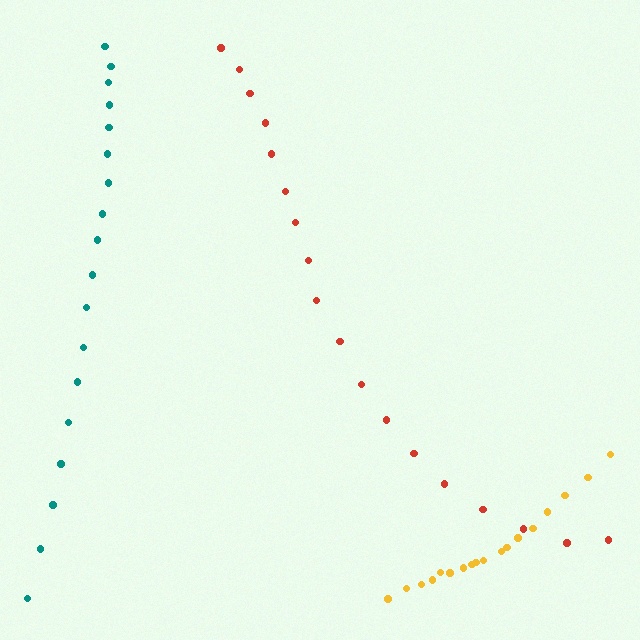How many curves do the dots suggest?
There are 3 distinct paths.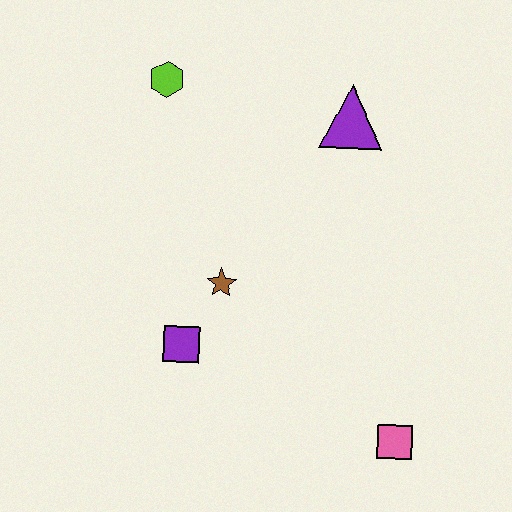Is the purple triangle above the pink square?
Yes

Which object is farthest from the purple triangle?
The pink square is farthest from the purple triangle.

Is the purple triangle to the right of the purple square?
Yes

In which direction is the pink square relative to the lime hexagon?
The pink square is below the lime hexagon.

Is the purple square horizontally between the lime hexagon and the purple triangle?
Yes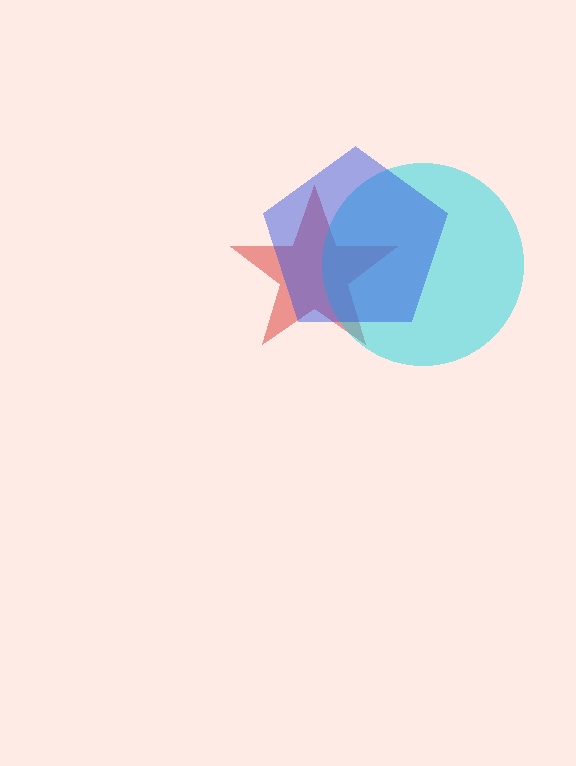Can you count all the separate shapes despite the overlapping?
Yes, there are 3 separate shapes.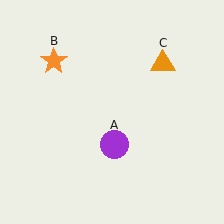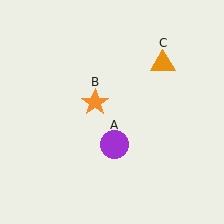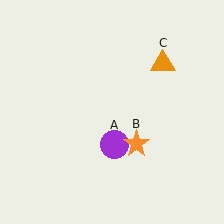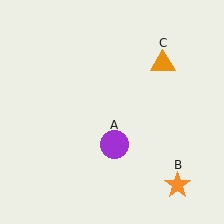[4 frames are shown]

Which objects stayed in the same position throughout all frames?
Purple circle (object A) and orange triangle (object C) remained stationary.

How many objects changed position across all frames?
1 object changed position: orange star (object B).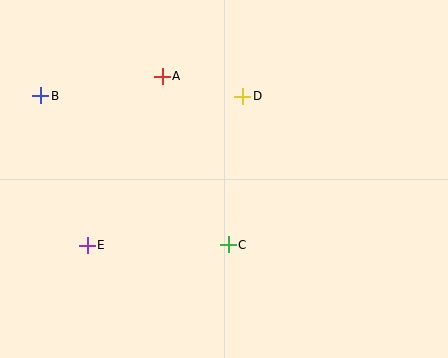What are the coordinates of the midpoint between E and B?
The midpoint between E and B is at (64, 170).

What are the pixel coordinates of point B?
Point B is at (41, 96).